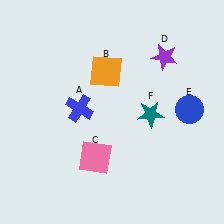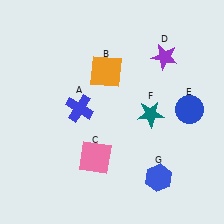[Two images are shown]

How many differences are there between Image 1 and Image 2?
There is 1 difference between the two images.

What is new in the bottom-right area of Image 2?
A blue hexagon (G) was added in the bottom-right area of Image 2.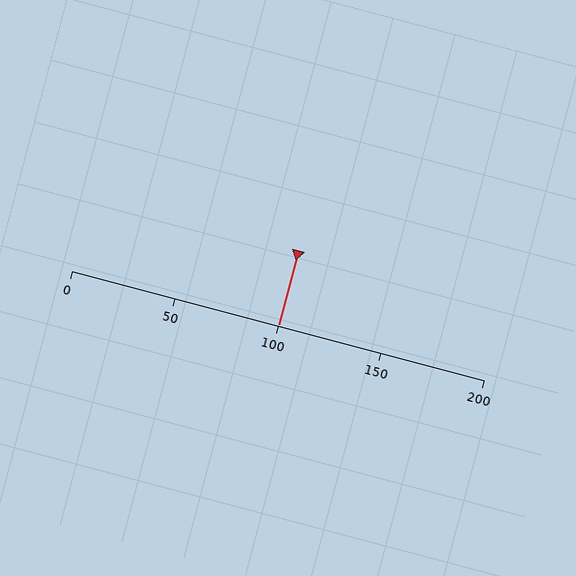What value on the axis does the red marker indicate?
The marker indicates approximately 100.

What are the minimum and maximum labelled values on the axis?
The axis runs from 0 to 200.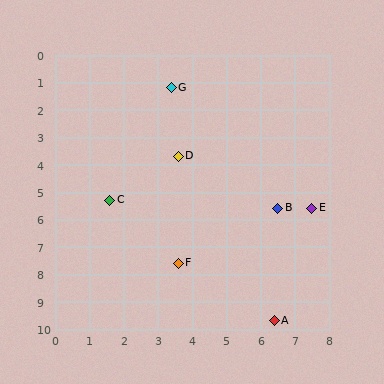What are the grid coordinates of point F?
Point F is at approximately (3.6, 7.6).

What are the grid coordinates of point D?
Point D is at approximately (3.6, 3.7).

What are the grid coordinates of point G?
Point G is at approximately (3.4, 1.2).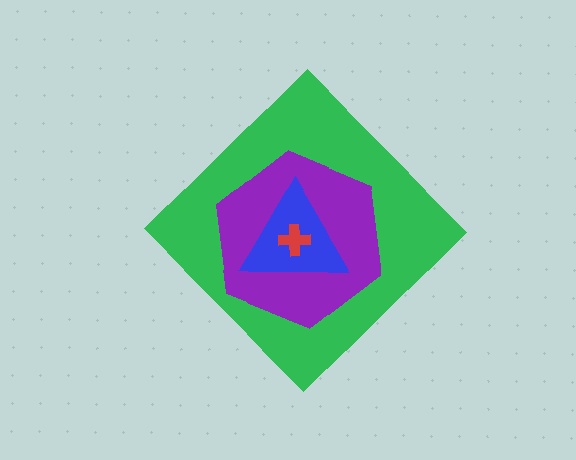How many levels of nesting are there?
4.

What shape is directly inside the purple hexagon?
The blue triangle.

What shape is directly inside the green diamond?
The purple hexagon.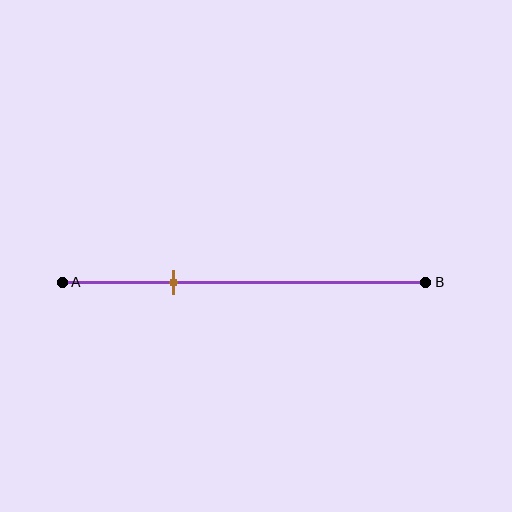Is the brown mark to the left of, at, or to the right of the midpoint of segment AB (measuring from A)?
The brown mark is to the left of the midpoint of segment AB.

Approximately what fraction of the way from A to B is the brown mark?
The brown mark is approximately 30% of the way from A to B.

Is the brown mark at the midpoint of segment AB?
No, the mark is at about 30% from A, not at the 50% midpoint.